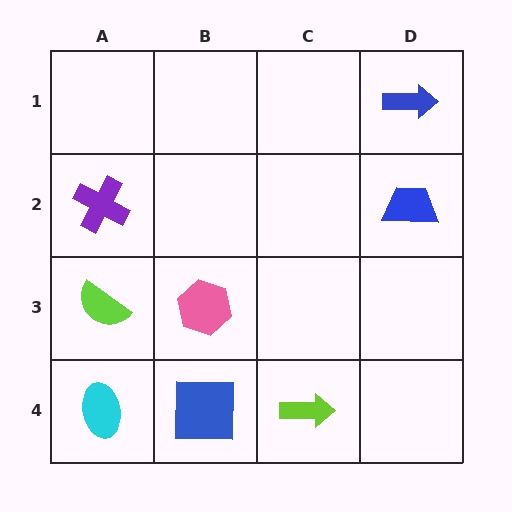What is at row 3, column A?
A lime semicircle.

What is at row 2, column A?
A purple cross.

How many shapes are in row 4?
3 shapes.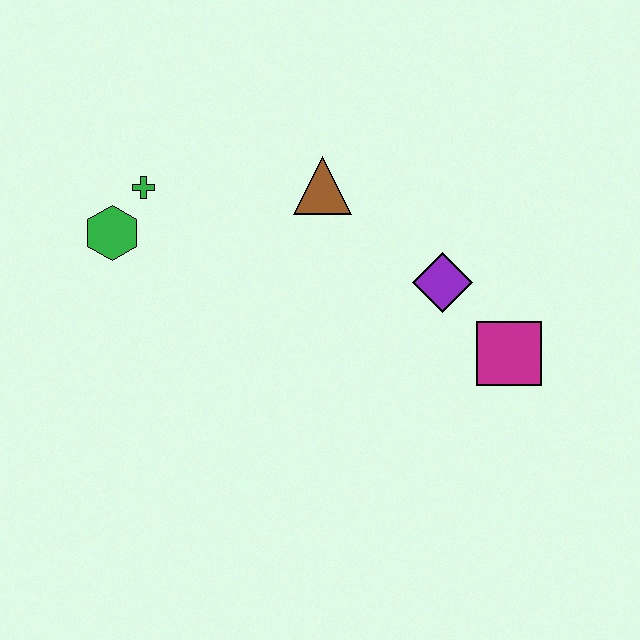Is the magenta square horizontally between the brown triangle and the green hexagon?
No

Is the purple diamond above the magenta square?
Yes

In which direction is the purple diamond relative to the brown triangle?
The purple diamond is to the right of the brown triangle.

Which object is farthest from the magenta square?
The green hexagon is farthest from the magenta square.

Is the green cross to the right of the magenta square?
No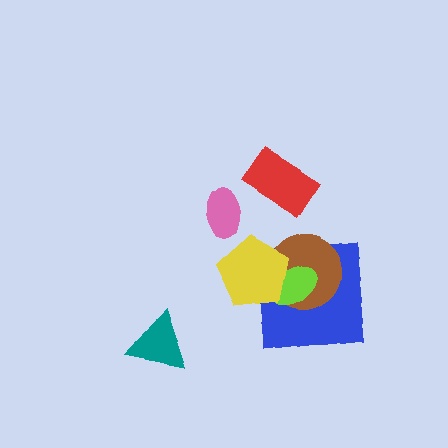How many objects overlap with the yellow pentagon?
3 objects overlap with the yellow pentagon.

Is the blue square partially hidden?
Yes, it is partially covered by another shape.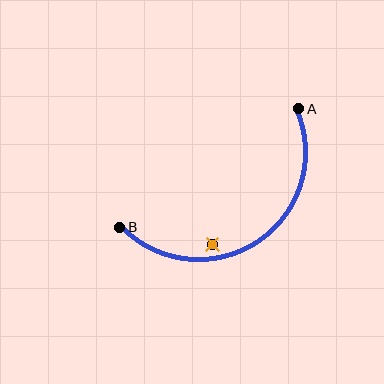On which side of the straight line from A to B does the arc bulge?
The arc bulges below the straight line connecting A and B.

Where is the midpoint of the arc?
The arc midpoint is the point on the curve farthest from the straight line joining A and B. It sits below that line.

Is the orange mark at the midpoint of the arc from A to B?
No — the orange mark does not lie on the arc at all. It sits slightly inside the curve.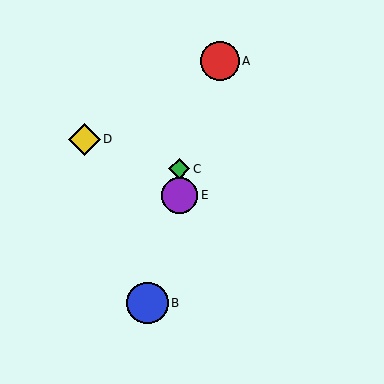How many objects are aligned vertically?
2 objects (C, E) are aligned vertically.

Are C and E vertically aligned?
Yes, both are at x≈179.